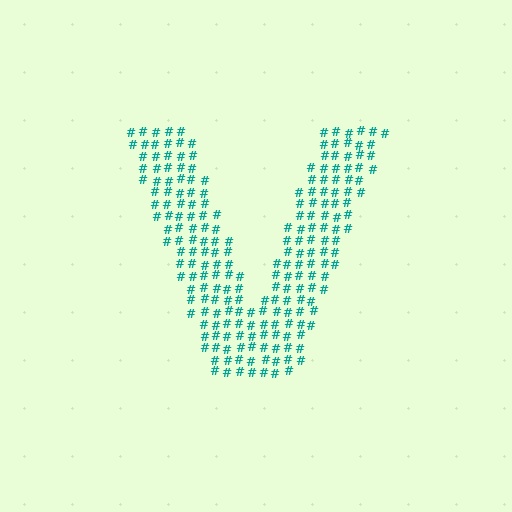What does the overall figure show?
The overall figure shows the letter V.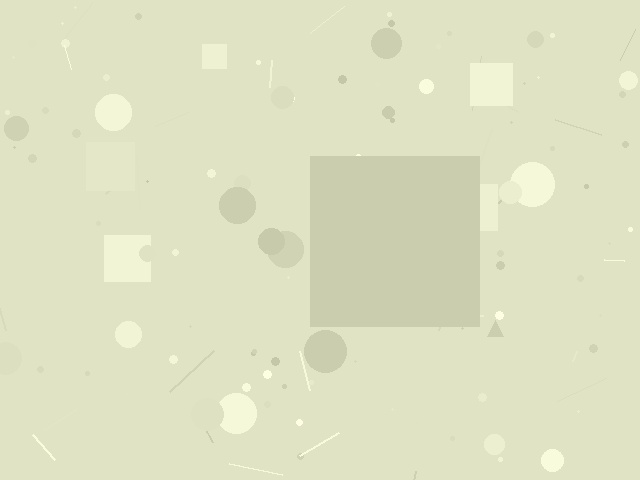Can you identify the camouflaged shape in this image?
The camouflaged shape is a square.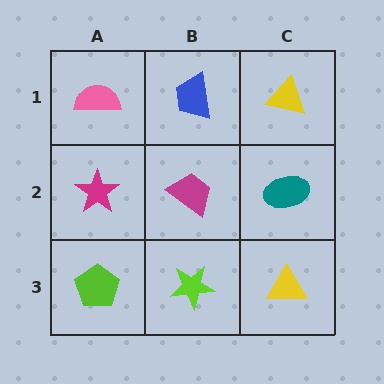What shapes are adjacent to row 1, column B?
A magenta trapezoid (row 2, column B), a pink semicircle (row 1, column A), a yellow triangle (row 1, column C).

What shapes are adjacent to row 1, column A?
A magenta star (row 2, column A), a blue trapezoid (row 1, column B).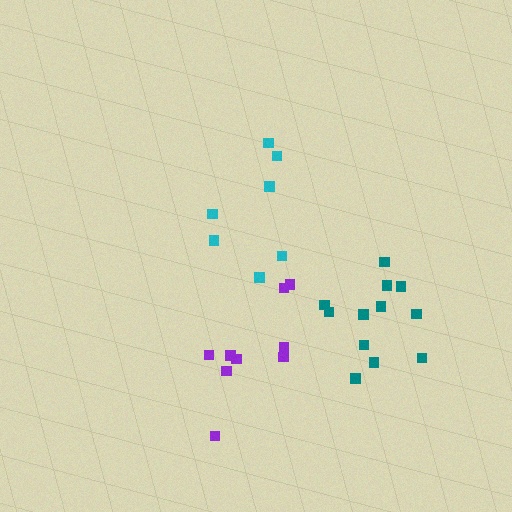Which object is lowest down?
The purple cluster is bottommost.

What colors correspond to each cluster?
The clusters are colored: cyan, purple, teal.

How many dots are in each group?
Group 1: 7 dots, Group 2: 9 dots, Group 3: 12 dots (28 total).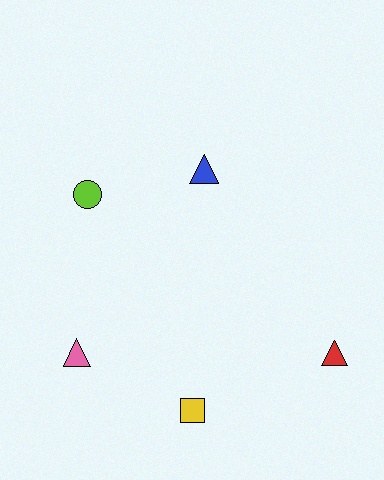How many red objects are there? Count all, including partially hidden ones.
There is 1 red object.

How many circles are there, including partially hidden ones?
There is 1 circle.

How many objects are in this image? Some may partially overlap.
There are 5 objects.